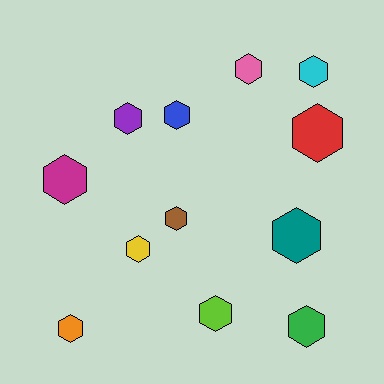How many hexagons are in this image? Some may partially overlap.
There are 12 hexagons.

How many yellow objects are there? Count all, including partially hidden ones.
There is 1 yellow object.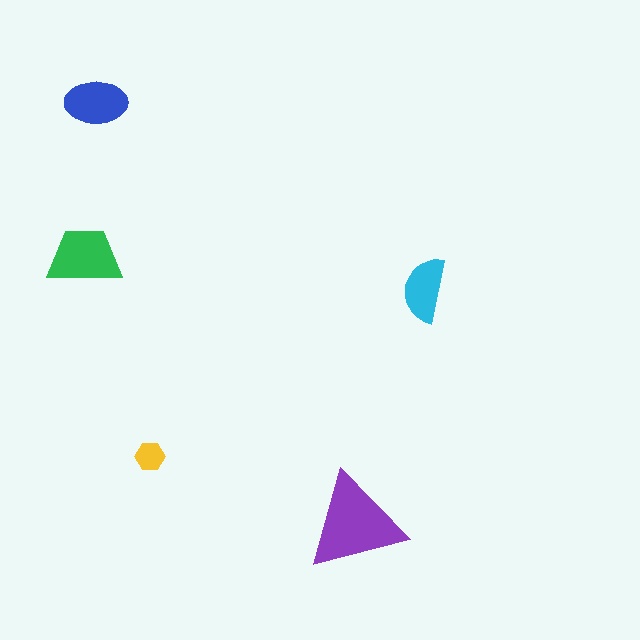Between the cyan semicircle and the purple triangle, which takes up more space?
The purple triangle.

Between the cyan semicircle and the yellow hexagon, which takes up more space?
The cyan semicircle.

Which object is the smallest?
The yellow hexagon.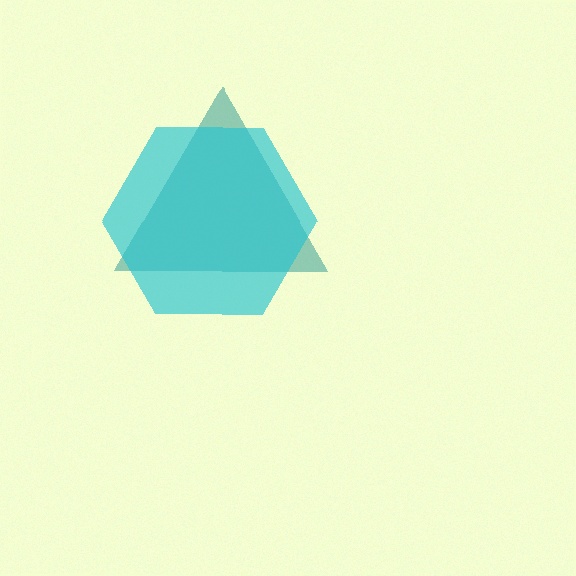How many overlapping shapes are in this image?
There are 2 overlapping shapes in the image.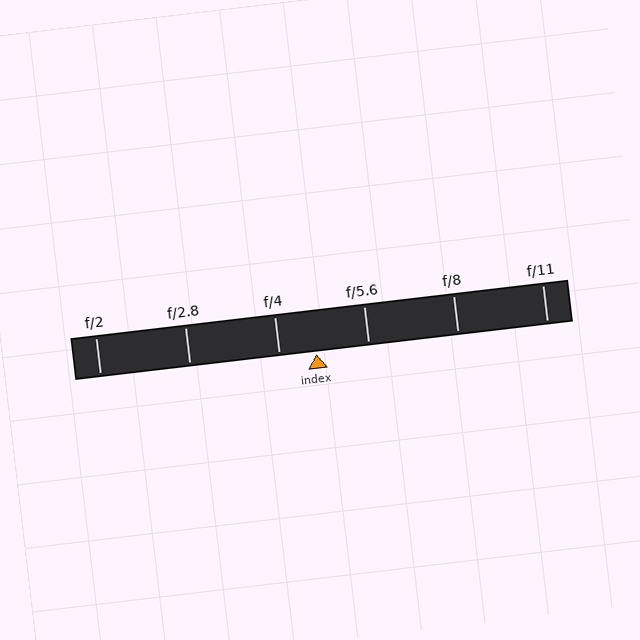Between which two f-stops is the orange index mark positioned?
The index mark is between f/4 and f/5.6.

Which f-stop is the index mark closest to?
The index mark is closest to f/4.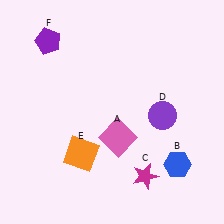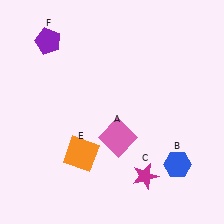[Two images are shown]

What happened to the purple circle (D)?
The purple circle (D) was removed in Image 2. It was in the bottom-right area of Image 1.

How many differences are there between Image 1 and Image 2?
There is 1 difference between the two images.